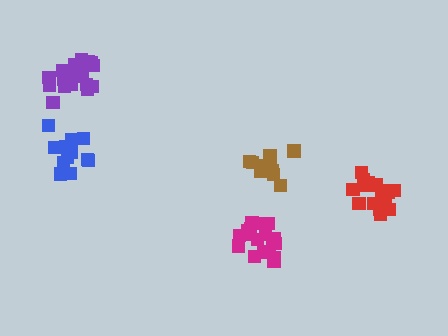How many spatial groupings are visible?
There are 5 spatial groupings.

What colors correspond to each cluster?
The clusters are colored: blue, purple, red, magenta, brown.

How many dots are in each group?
Group 1: 13 dots, Group 2: 17 dots, Group 3: 17 dots, Group 4: 18 dots, Group 5: 12 dots (77 total).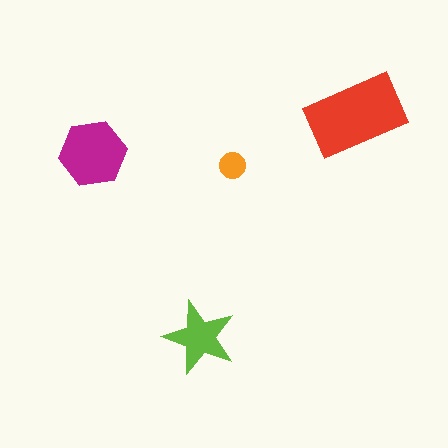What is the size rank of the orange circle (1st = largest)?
4th.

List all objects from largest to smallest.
The red rectangle, the magenta hexagon, the lime star, the orange circle.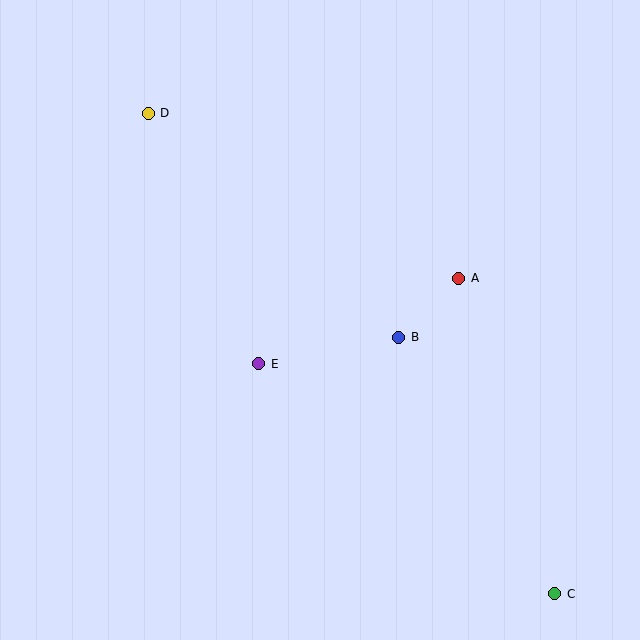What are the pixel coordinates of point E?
Point E is at (259, 364).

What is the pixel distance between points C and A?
The distance between C and A is 330 pixels.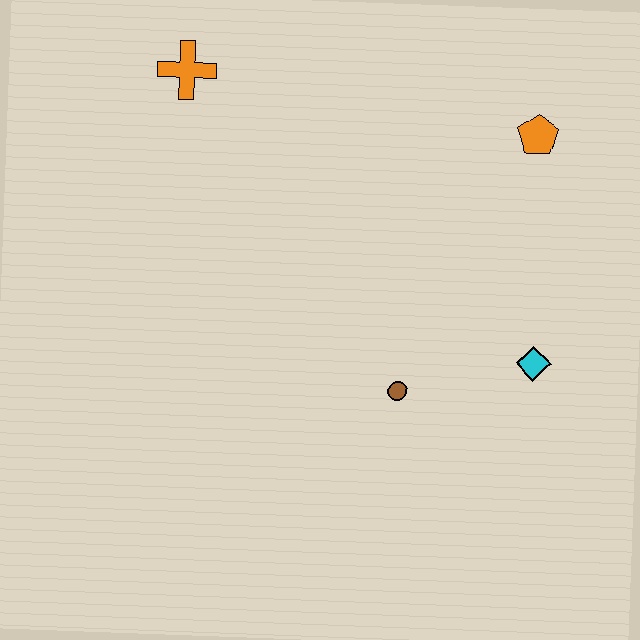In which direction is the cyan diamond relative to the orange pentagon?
The cyan diamond is below the orange pentagon.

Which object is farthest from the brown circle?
The orange cross is farthest from the brown circle.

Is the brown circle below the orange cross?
Yes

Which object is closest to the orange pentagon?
The cyan diamond is closest to the orange pentagon.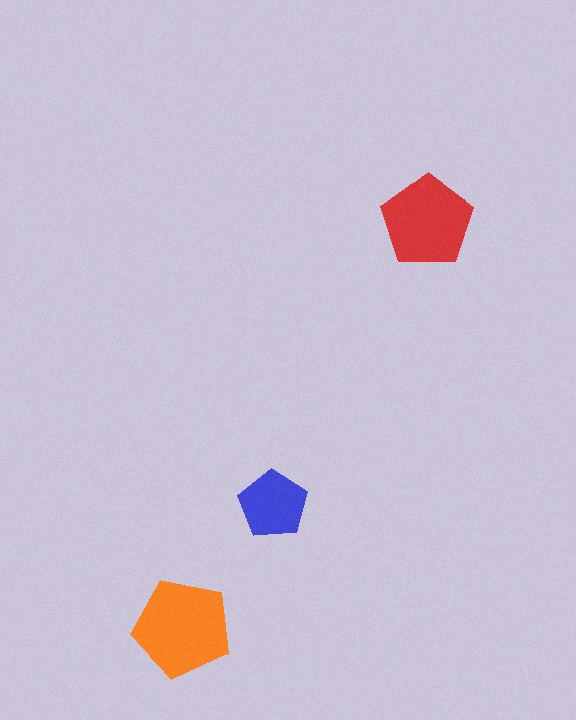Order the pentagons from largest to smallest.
the orange one, the red one, the blue one.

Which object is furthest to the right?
The red pentagon is rightmost.